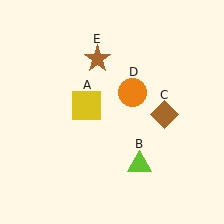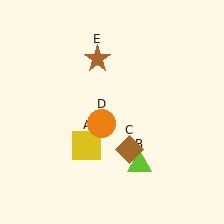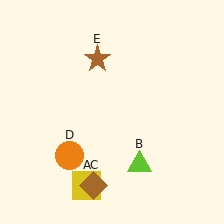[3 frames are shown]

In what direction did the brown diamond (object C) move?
The brown diamond (object C) moved down and to the left.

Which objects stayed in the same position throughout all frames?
Lime triangle (object B) and brown star (object E) remained stationary.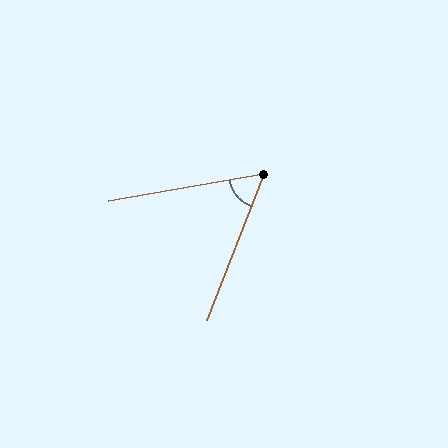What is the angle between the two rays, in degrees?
Approximately 59 degrees.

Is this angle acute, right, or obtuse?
It is acute.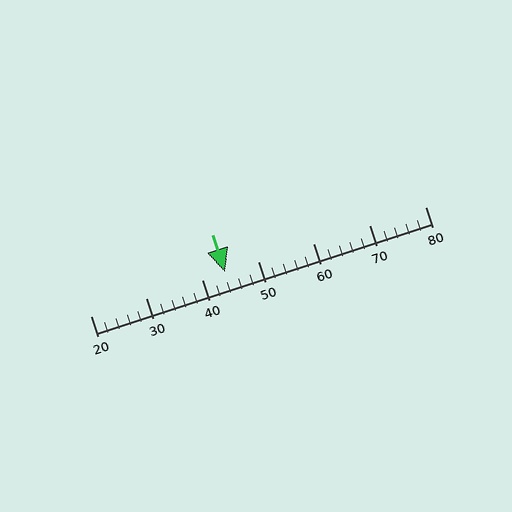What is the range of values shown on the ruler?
The ruler shows values from 20 to 80.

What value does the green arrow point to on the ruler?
The green arrow points to approximately 44.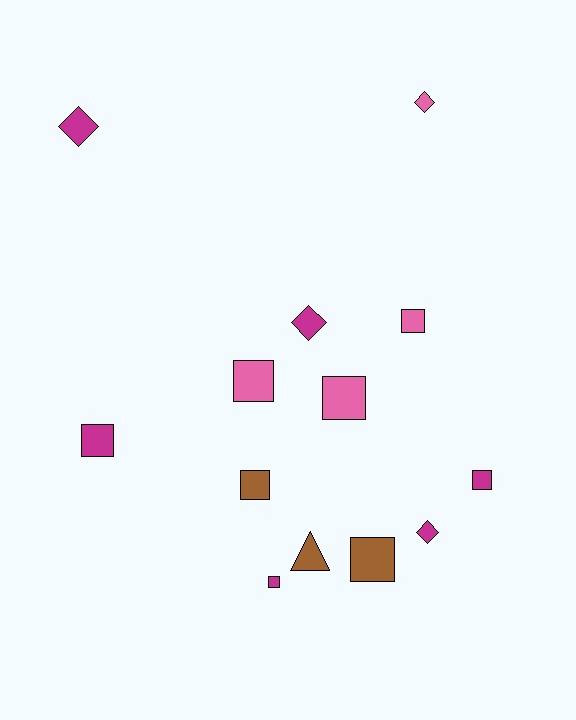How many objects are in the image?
There are 13 objects.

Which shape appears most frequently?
Square, with 8 objects.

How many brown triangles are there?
There is 1 brown triangle.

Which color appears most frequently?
Magenta, with 6 objects.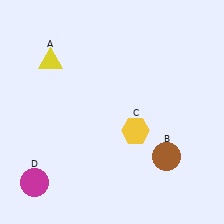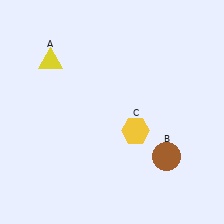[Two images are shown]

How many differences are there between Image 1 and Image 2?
There is 1 difference between the two images.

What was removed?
The magenta circle (D) was removed in Image 2.